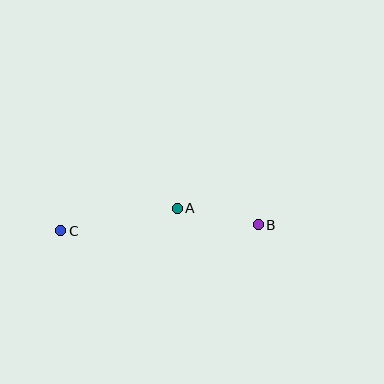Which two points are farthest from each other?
Points B and C are farthest from each other.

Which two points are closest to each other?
Points A and B are closest to each other.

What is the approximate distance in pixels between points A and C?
The distance between A and C is approximately 119 pixels.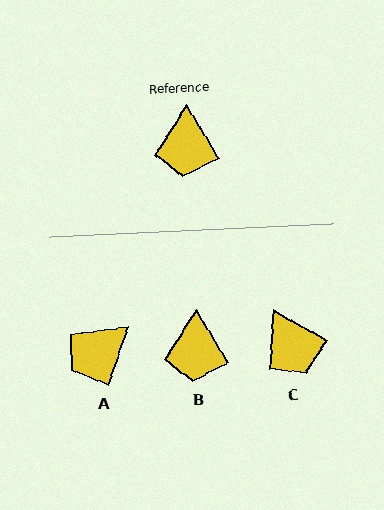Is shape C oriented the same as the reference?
No, it is off by about 30 degrees.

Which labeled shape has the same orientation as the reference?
B.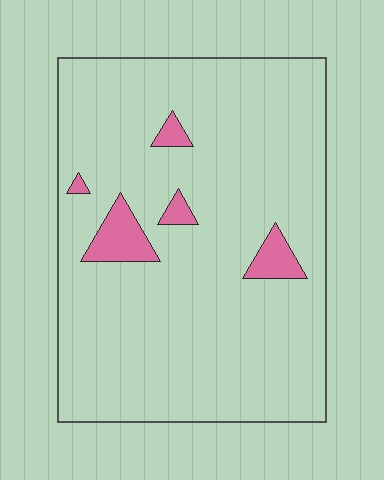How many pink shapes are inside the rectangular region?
5.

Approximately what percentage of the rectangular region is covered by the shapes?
Approximately 5%.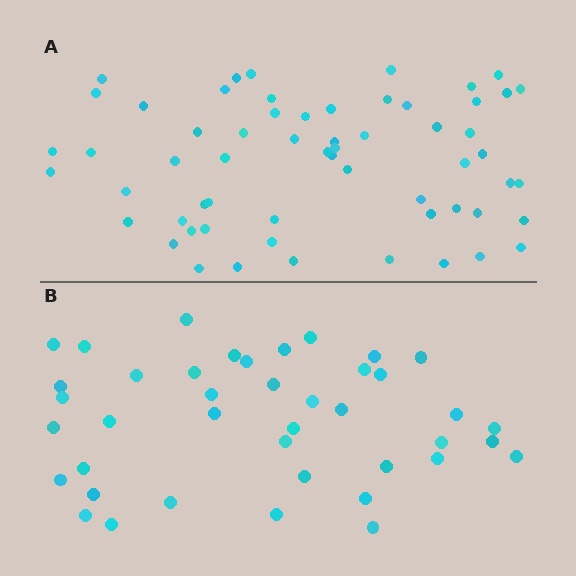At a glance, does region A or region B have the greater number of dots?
Region A (the top region) has more dots.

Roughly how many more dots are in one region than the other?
Region A has approximately 20 more dots than region B.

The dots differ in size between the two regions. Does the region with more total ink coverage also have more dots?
No. Region B has more total ink coverage because its dots are larger, but region A actually contains more individual dots. Total area can be misleading — the number of items is what matters here.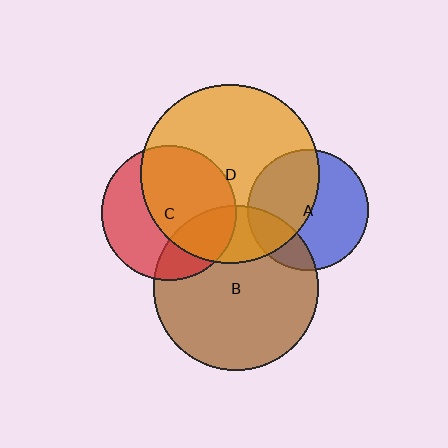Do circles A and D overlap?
Yes.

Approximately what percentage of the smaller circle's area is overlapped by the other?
Approximately 45%.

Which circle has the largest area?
Circle D (orange).